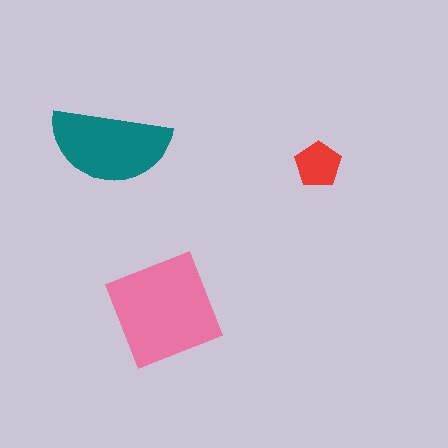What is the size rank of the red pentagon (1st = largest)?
3rd.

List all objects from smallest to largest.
The red pentagon, the teal semicircle, the pink diamond.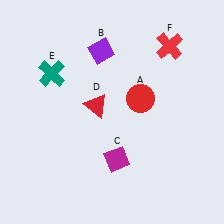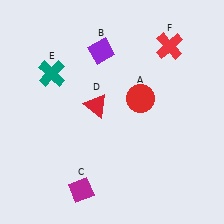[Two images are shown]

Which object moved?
The magenta diamond (C) moved left.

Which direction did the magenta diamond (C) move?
The magenta diamond (C) moved left.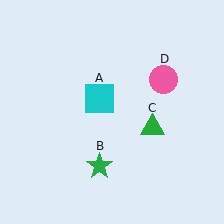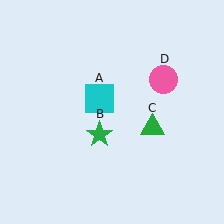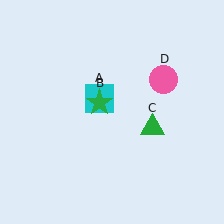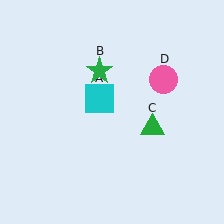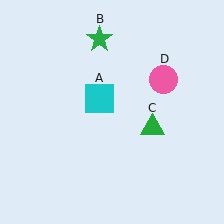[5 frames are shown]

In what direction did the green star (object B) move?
The green star (object B) moved up.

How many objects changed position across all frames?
1 object changed position: green star (object B).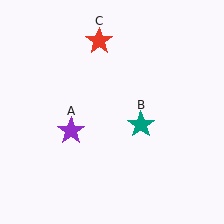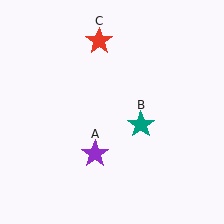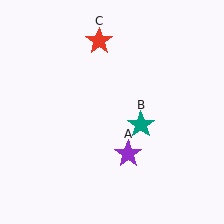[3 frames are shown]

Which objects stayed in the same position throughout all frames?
Teal star (object B) and red star (object C) remained stationary.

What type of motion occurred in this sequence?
The purple star (object A) rotated counterclockwise around the center of the scene.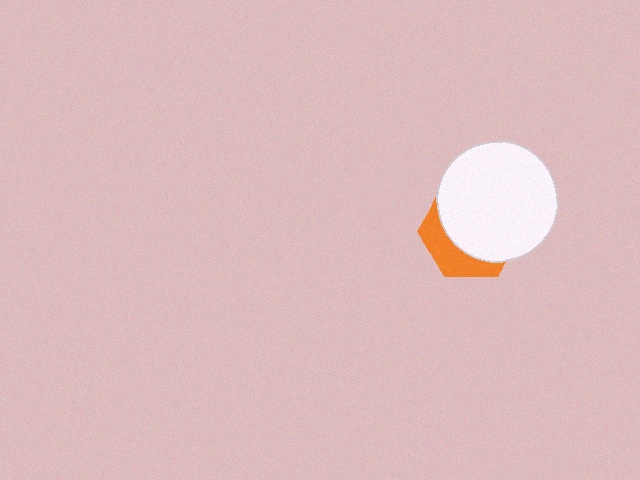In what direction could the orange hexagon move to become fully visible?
The orange hexagon could move toward the lower-left. That would shift it out from behind the white circle entirely.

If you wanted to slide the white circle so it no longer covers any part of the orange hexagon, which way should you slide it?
Slide it toward the upper-right — that is the most direct way to separate the two shapes.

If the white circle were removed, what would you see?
You would see the complete orange hexagon.